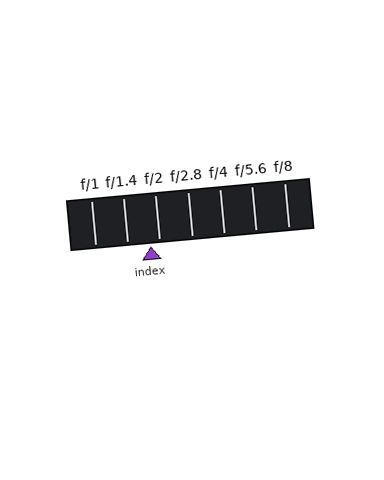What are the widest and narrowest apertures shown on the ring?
The widest aperture shown is f/1 and the narrowest is f/8.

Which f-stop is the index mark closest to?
The index mark is closest to f/2.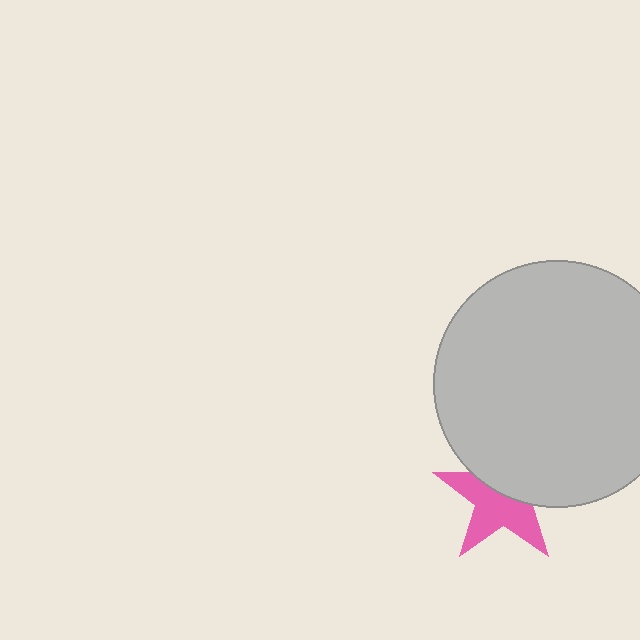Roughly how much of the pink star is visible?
About half of it is visible (roughly 56%).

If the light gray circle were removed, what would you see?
You would see the complete pink star.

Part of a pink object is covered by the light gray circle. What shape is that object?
It is a star.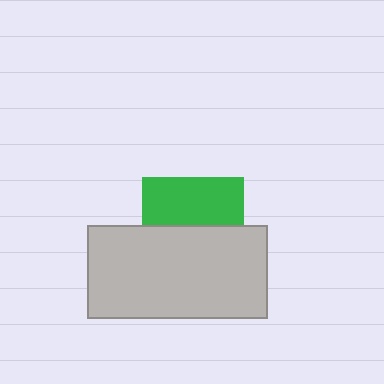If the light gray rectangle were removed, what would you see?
You would see the complete green square.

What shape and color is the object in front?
The object in front is a light gray rectangle.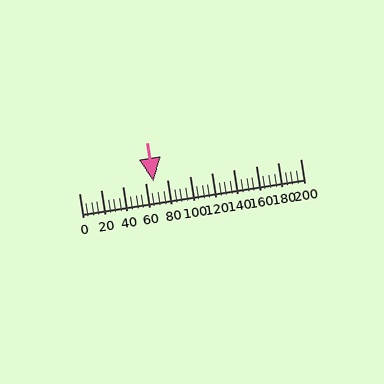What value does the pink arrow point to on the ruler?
The pink arrow points to approximately 67.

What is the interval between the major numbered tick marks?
The major tick marks are spaced 20 units apart.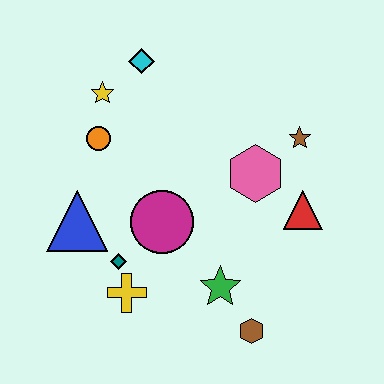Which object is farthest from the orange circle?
The brown hexagon is farthest from the orange circle.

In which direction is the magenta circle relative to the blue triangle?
The magenta circle is to the right of the blue triangle.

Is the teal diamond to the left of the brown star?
Yes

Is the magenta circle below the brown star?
Yes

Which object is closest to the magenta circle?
The teal diamond is closest to the magenta circle.